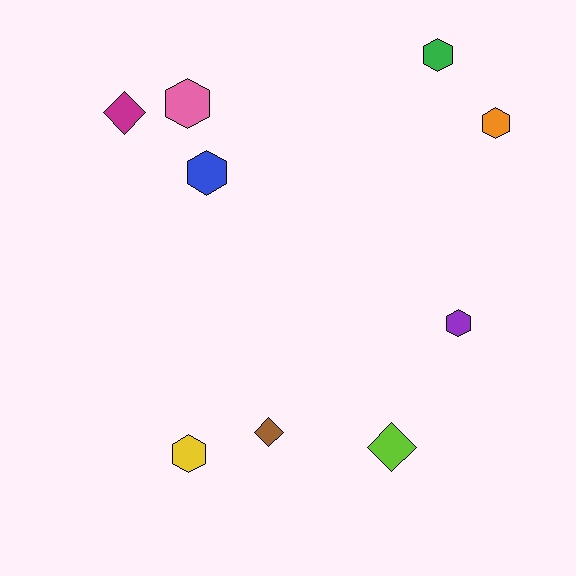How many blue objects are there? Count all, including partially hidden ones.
There is 1 blue object.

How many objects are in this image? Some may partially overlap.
There are 9 objects.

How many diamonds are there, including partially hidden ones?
There are 3 diamonds.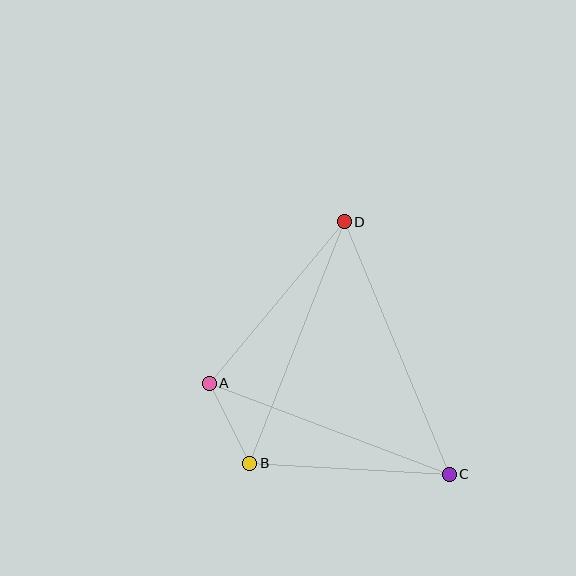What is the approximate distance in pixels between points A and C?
The distance between A and C is approximately 257 pixels.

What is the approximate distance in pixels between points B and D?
The distance between B and D is approximately 259 pixels.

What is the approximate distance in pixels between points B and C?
The distance between B and C is approximately 200 pixels.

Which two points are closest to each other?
Points A and B are closest to each other.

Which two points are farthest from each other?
Points C and D are farthest from each other.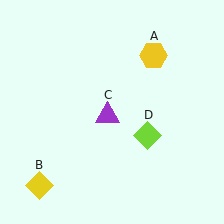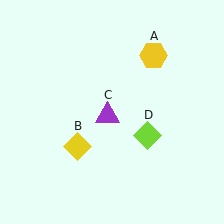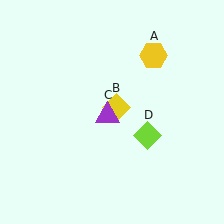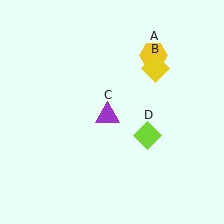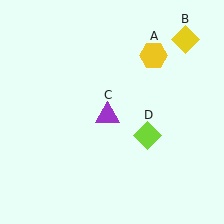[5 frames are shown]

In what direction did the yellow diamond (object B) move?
The yellow diamond (object B) moved up and to the right.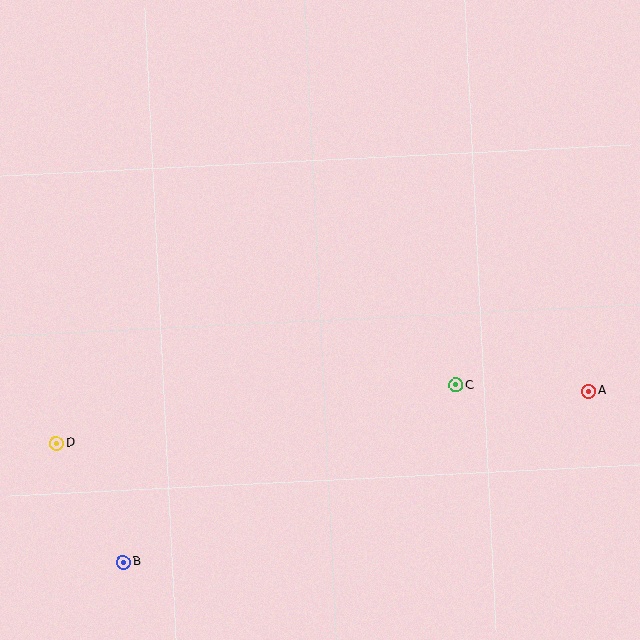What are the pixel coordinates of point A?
Point A is at (589, 391).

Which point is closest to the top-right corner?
Point A is closest to the top-right corner.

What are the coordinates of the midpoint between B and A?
The midpoint between B and A is at (356, 477).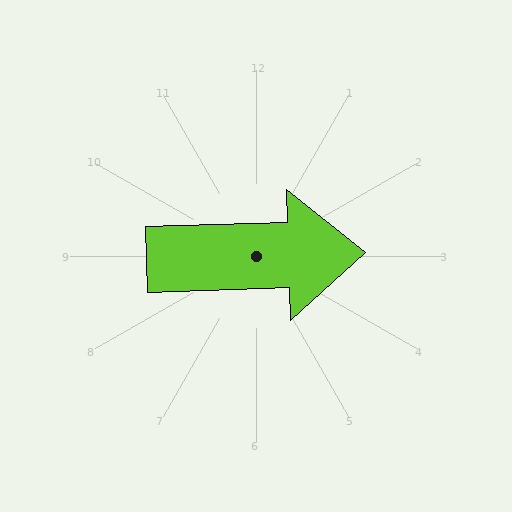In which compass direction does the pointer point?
East.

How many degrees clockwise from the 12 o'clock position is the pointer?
Approximately 88 degrees.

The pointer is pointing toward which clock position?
Roughly 3 o'clock.